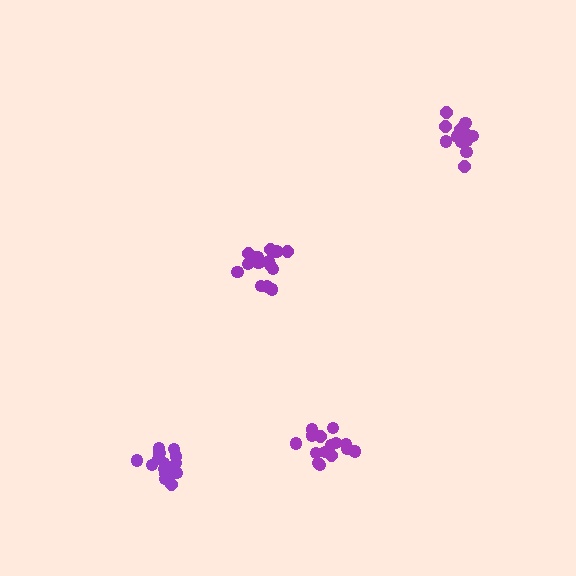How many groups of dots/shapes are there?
There are 4 groups.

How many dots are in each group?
Group 1: 16 dots, Group 2: 15 dots, Group 3: 15 dots, Group 4: 14 dots (60 total).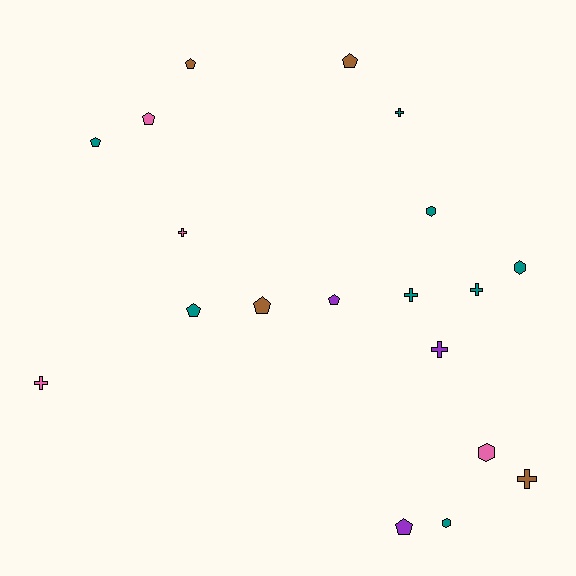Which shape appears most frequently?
Pentagon, with 8 objects.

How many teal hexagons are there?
There are 3 teal hexagons.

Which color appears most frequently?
Teal, with 8 objects.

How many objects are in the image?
There are 19 objects.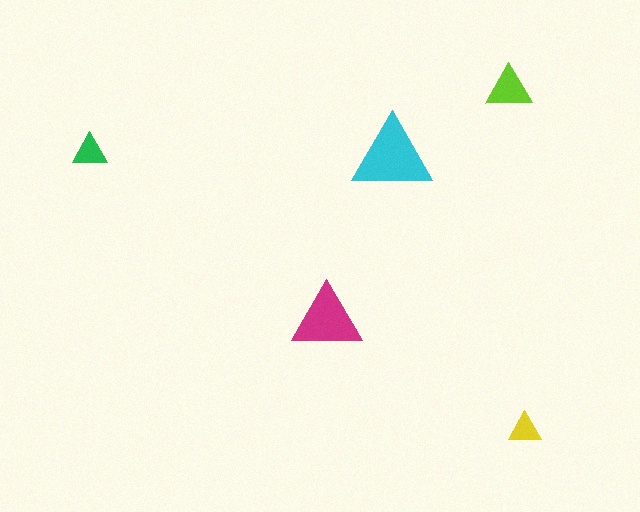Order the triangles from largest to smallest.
the cyan one, the magenta one, the lime one, the green one, the yellow one.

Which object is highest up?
The lime triangle is topmost.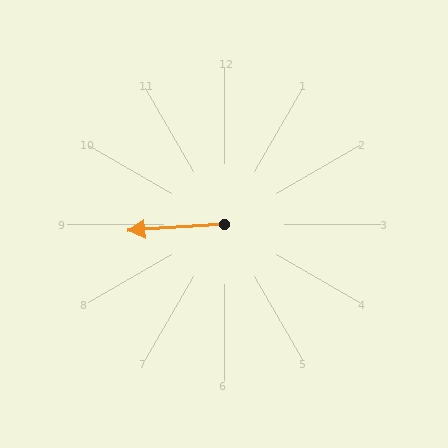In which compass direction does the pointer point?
West.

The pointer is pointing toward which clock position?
Roughly 9 o'clock.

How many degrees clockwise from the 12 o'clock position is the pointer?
Approximately 266 degrees.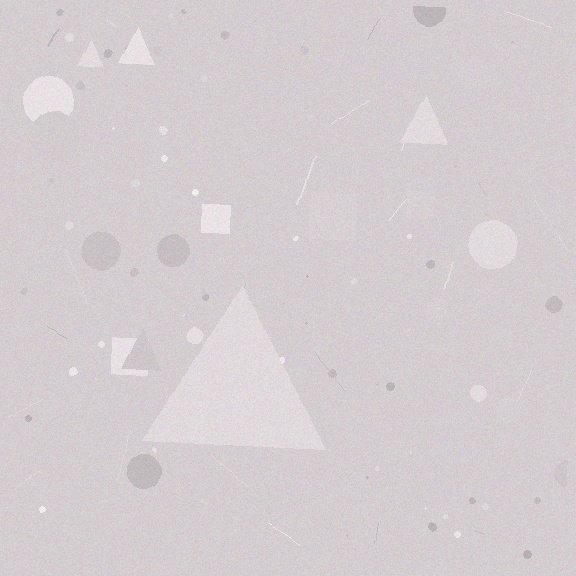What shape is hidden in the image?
A triangle is hidden in the image.